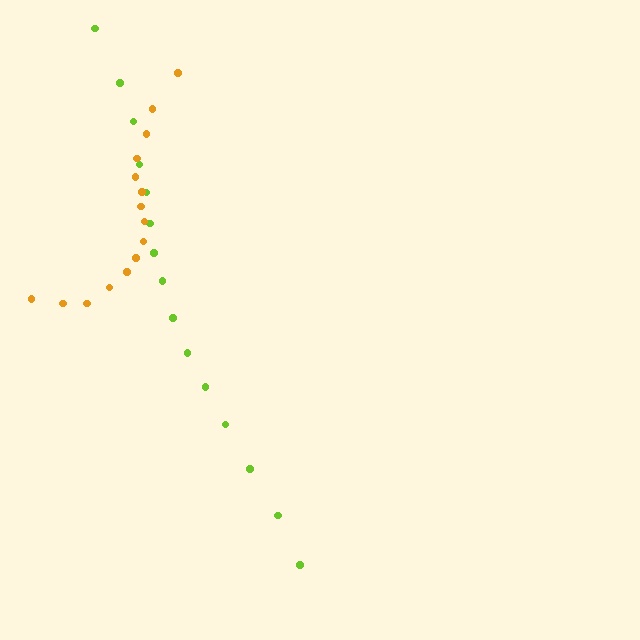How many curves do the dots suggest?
There are 2 distinct paths.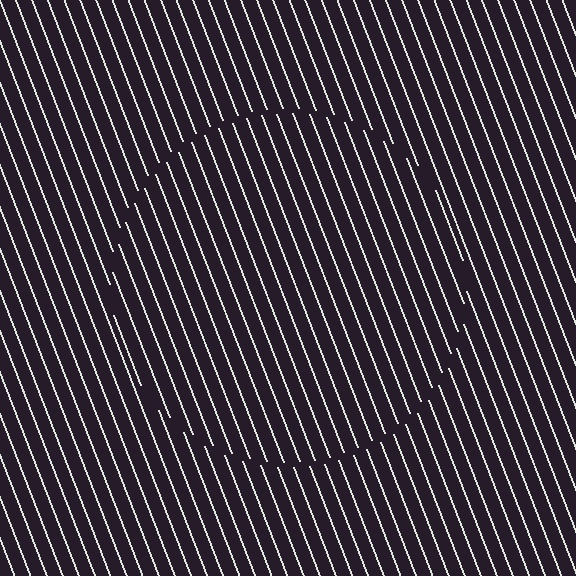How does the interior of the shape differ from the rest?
The interior of the shape contains the same grating, shifted by half a period — the contour is defined by the phase discontinuity where line-ends from the inner and outer gratings abut.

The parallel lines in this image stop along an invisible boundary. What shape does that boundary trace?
An illusory circle. The interior of the shape contains the same grating, shifted by half a period — the contour is defined by the phase discontinuity where line-ends from the inner and outer gratings abut.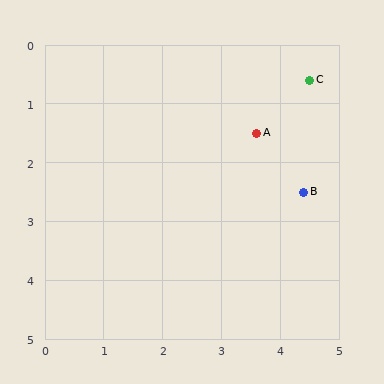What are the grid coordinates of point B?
Point B is at approximately (4.4, 2.5).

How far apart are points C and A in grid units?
Points C and A are about 1.3 grid units apart.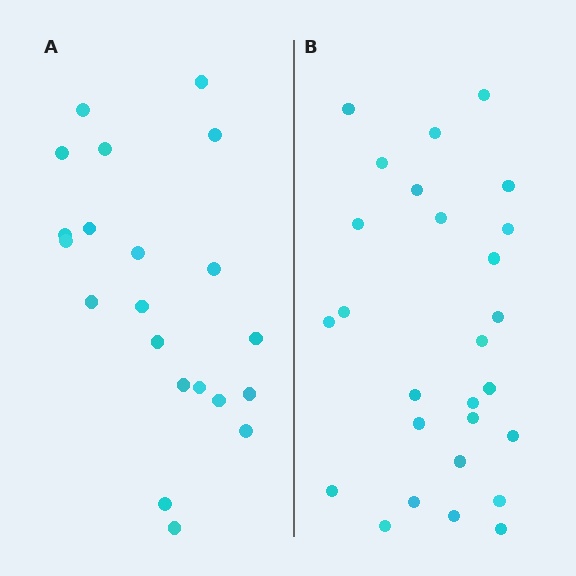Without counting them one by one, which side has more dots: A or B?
Region B (the right region) has more dots.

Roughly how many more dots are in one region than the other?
Region B has about 6 more dots than region A.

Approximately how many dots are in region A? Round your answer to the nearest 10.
About 20 dots. (The exact count is 21, which rounds to 20.)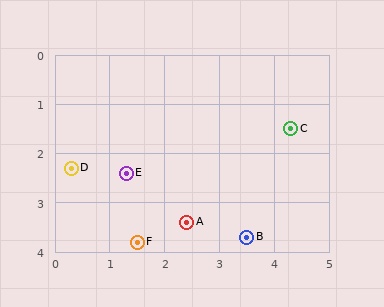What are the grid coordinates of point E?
Point E is at approximately (1.3, 2.4).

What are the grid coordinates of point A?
Point A is at approximately (2.4, 3.4).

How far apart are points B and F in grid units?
Points B and F are about 2.0 grid units apart.